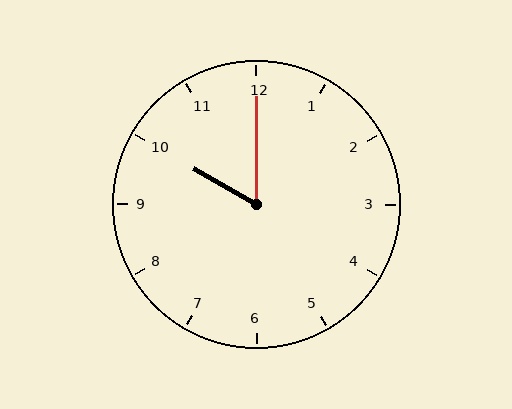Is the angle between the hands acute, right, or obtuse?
It is acute.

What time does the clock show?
10:00.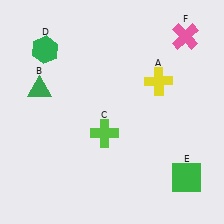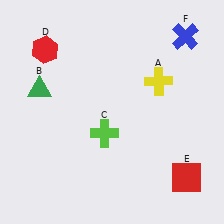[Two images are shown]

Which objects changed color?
D changed from green to red. E changed from green to red. F changed from pink to blue.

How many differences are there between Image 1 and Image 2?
There are 3 differences between the two images.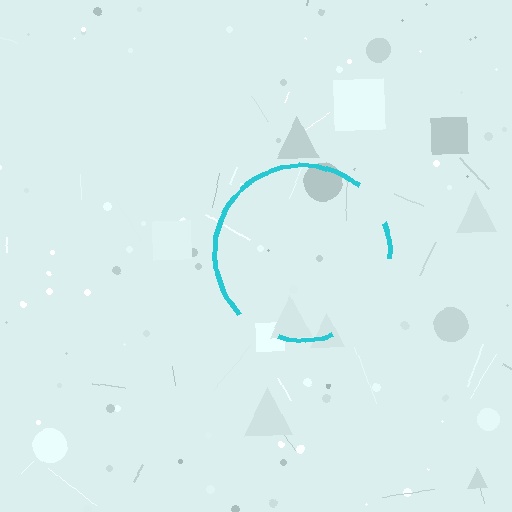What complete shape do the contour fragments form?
The contour fragments form a circle.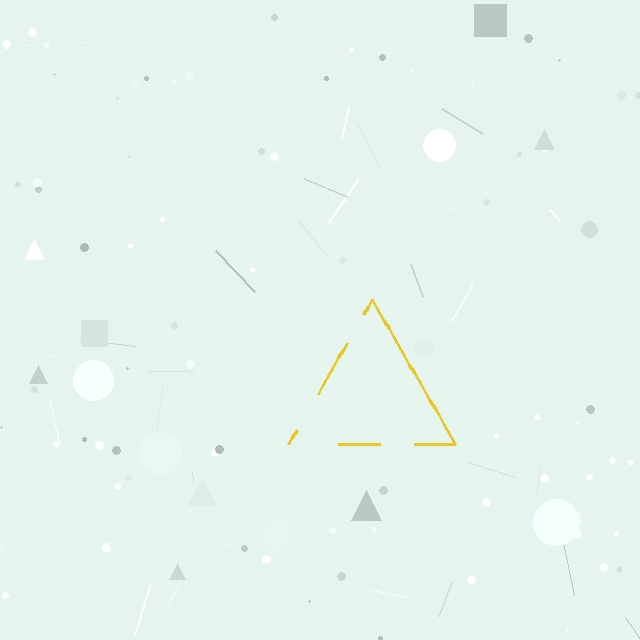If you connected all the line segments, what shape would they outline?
They would outline a triangle.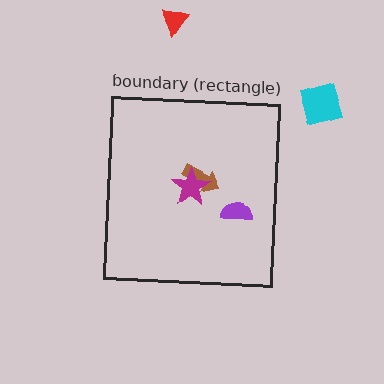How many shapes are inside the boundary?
3 inside, 2 outside.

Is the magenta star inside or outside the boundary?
Inside.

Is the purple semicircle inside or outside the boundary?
Inside.